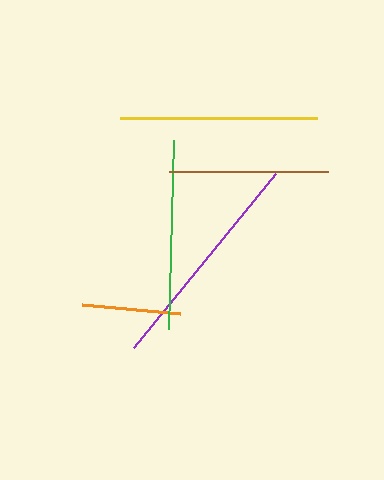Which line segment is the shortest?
The orange line is the shortest at approximately 98 pixels.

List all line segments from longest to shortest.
From longest to shortest: purple, yellow, green, brown, orange.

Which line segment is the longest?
The purple line is the longest at approximately 225 pixels.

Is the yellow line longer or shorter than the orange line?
The yellow line is longer than the orange line.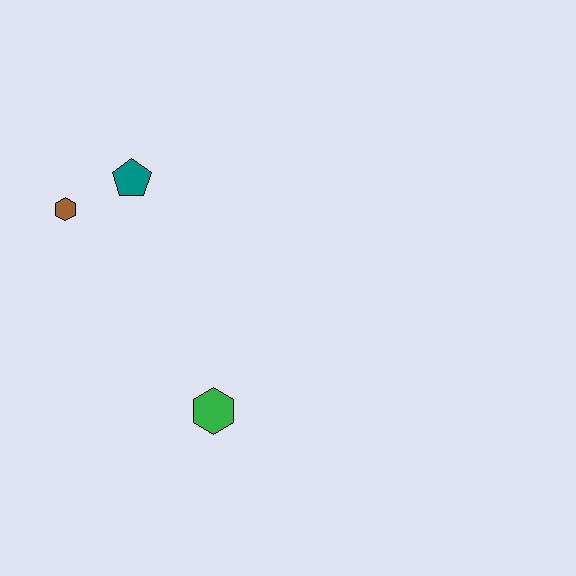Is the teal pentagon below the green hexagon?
No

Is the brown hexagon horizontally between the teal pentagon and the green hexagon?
No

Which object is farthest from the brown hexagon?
The green hexagon is farthest from the brown hexagon.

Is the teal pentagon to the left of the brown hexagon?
No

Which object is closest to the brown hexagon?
The teal pentagon is closest to the brown hexagon.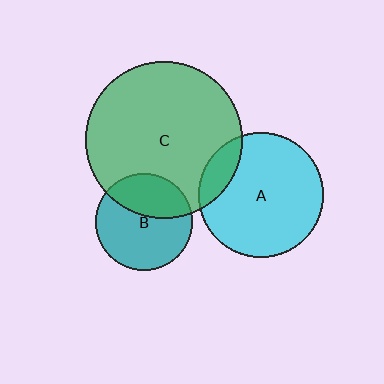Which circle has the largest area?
Circle C (green).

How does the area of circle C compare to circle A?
Approximately 1.6 times.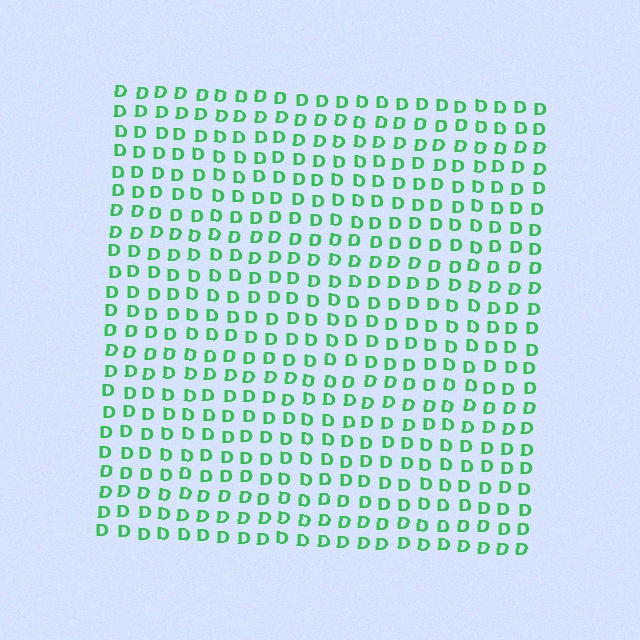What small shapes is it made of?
It is made of small letter D's.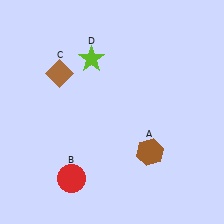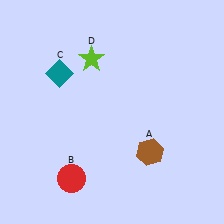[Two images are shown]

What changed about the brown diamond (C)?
In Image 1, C is brown. In Image 2, it changed to teal.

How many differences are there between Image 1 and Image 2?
There is 1 difference between the two images.